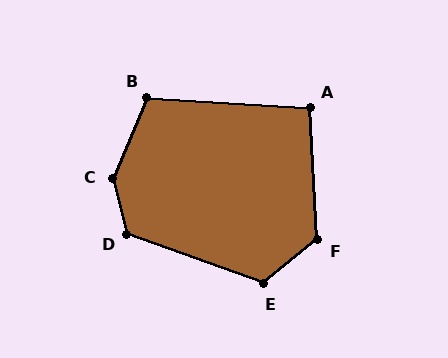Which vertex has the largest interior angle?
C, at approximately 142 degrees.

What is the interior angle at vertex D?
Approximately 125 degrees (obtuse).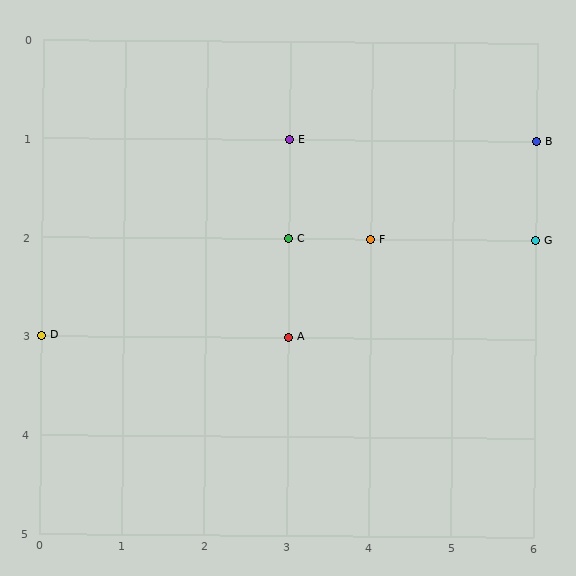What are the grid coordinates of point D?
Point D is at grid coordinates (0, 3).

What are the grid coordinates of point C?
Point C is at grid coordinates (3, 2).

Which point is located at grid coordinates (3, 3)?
Point A is at (3, 3).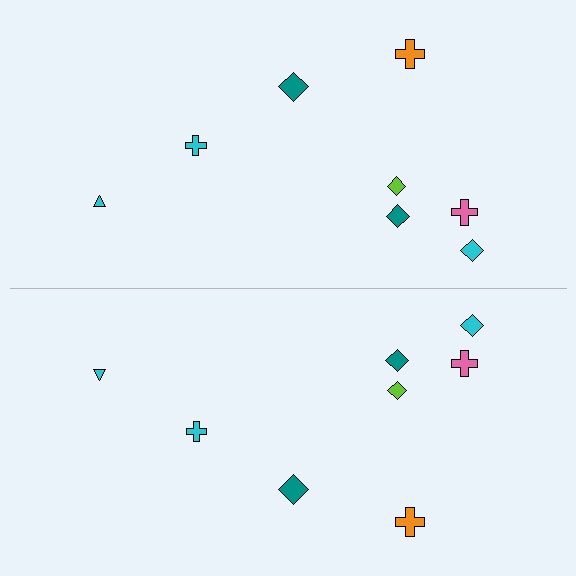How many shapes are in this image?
There are 16 shapes in this image.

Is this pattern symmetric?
Yes, this pattern has bilateral (reflection) symmetry.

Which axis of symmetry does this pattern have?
The pattern has a horizontal axis of symmetry running through the center of the image.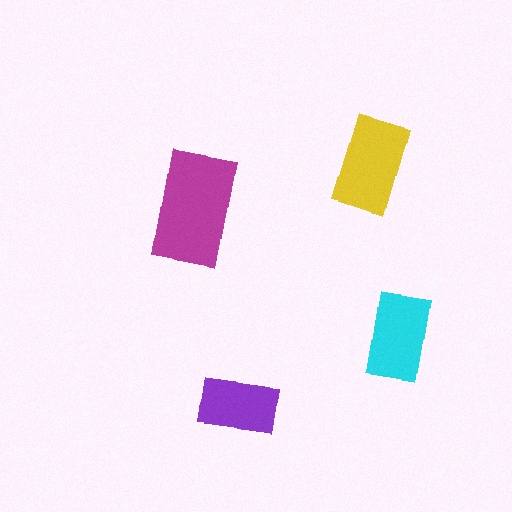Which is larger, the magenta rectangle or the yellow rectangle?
The magenta one.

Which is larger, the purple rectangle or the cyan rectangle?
The cyan one.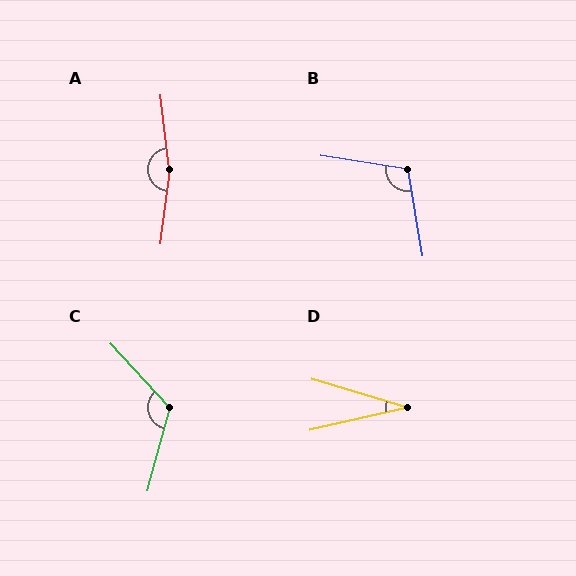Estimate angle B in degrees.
Approximately 108 degrees.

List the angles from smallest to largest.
D (29°), B (108°), C (123°), A (167°).